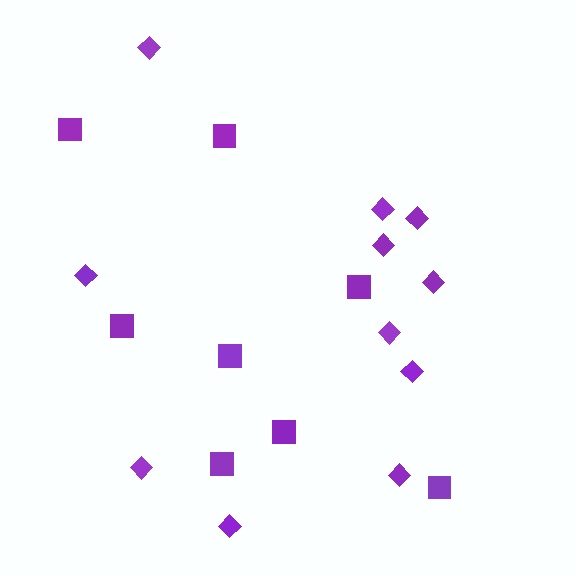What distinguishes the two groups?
There are 2 groups: one group of diamonds (11) and one group of squares (8).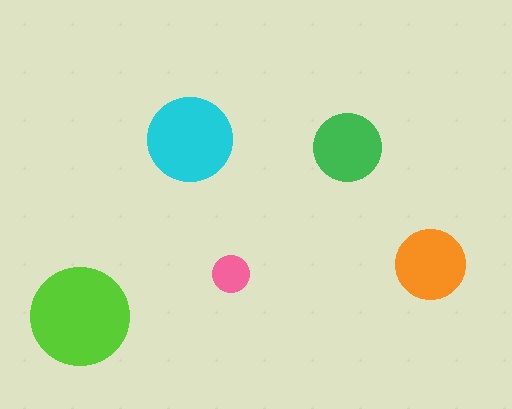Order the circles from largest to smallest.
the lime one, the cyan one, the orange one, the green one, the pink one.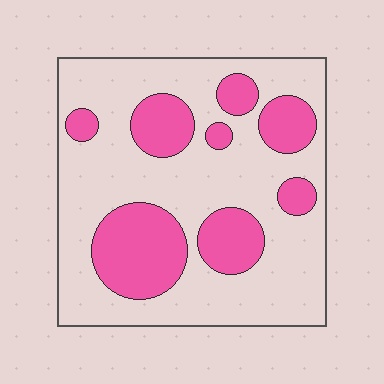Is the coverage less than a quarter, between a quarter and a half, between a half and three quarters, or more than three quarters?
Between a quarter and a half.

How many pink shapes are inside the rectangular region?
8.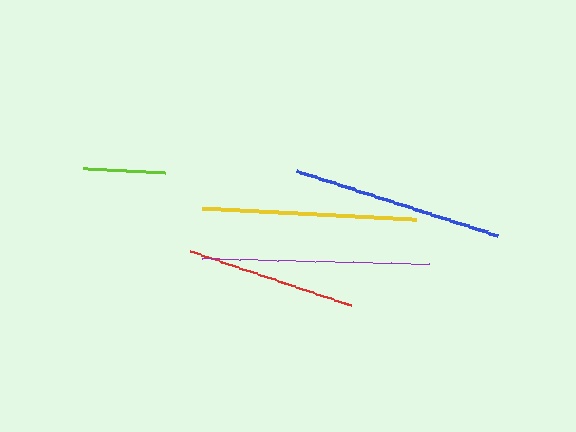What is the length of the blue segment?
The blue segment is approximately 211 pixels long.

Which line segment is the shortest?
The lime line is the shortest at approximately 82 pixels.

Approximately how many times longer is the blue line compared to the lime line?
The blue line is approximately 2.6 times the length of the lime line.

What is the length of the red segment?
The red segment is approximately 171 pixels long.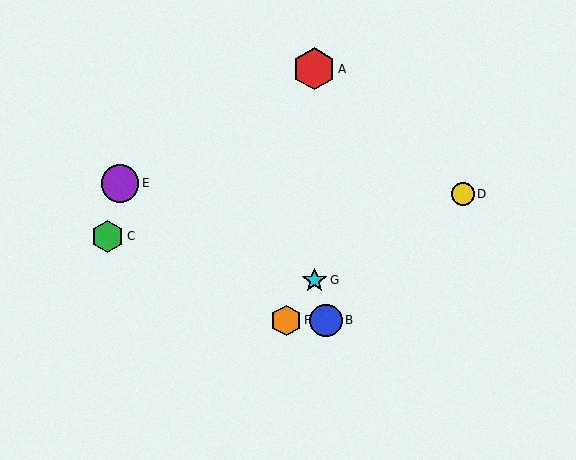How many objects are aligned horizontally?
2 objects (B, F) are aligned horizontally.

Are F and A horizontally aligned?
No, F is at y≈320 and A is at y≈69.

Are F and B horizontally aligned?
Yes, both are at y≈320.